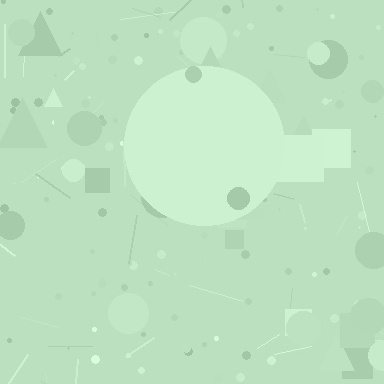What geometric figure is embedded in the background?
A circle is embedded in the background.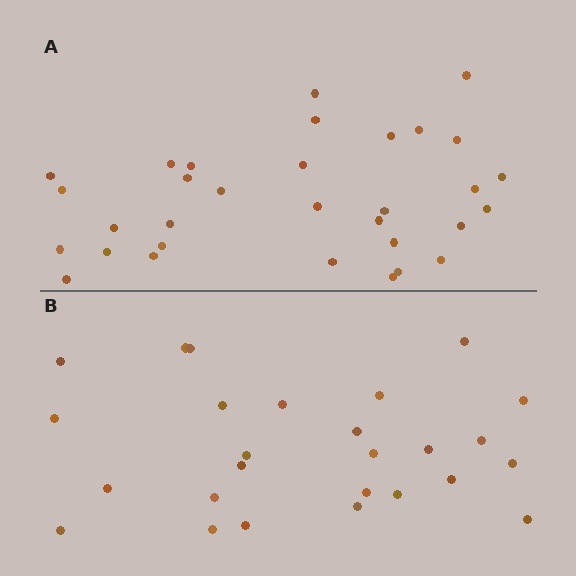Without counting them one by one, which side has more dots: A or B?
Region A (the top region) has more dots.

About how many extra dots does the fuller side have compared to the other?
Region A has about 6 more dots than region B.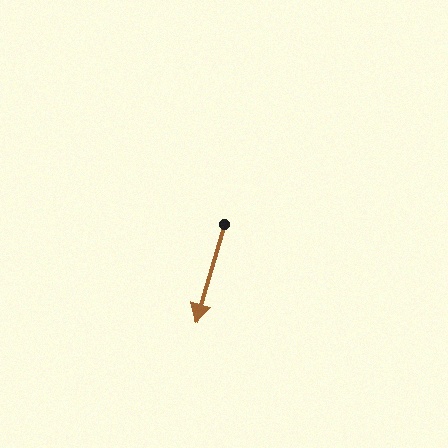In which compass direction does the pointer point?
South.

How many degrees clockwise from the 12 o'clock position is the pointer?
Approximately 196 degrees.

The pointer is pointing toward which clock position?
Roughly 7 o'clock.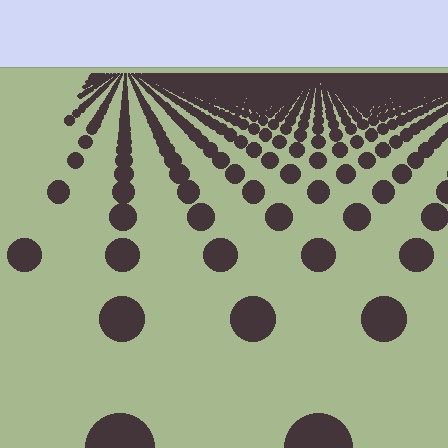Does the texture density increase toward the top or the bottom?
Density increases toward the top.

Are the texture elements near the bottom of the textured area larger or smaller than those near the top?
Larger. Near the bottom, elements are closer to the viewer and appear at a bigger on-screen size.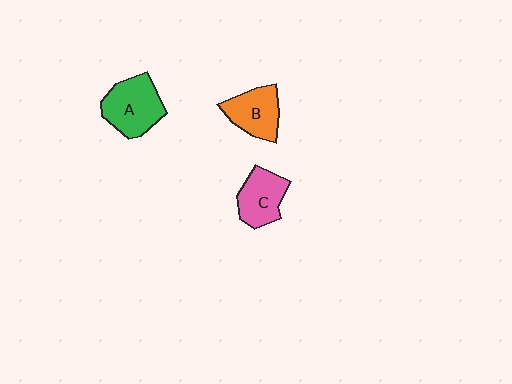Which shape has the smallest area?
Shape C (pink).